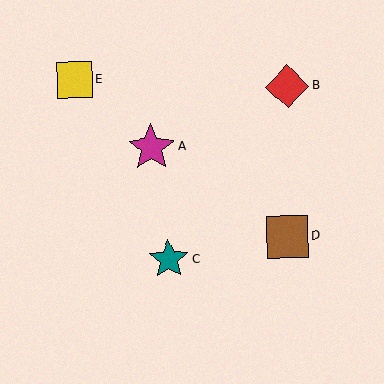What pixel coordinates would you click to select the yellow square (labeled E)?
Click at (75, 80) to select the yellow square E.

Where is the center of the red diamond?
The center of the red diamond is at (287, 86).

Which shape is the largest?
The magenta star (labeled A) is the largest.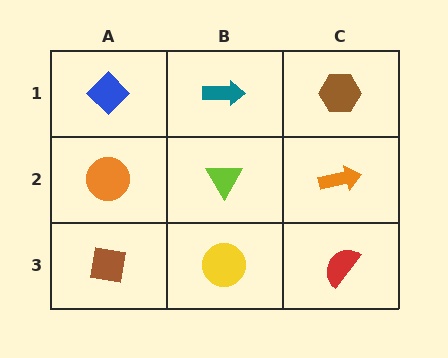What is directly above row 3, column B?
A lime triangle.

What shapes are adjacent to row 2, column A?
A blue diamond (row 1, column A), a brown square (row 3, column A), a lime triangle (row 2, column B).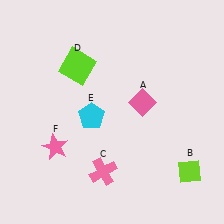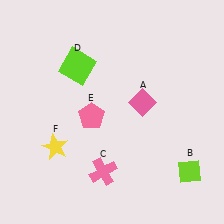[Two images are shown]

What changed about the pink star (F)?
In Image 1, F is pink. In Image 2, it changed to yellow.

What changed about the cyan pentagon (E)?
In Image 1, E is cyan. In Image 2, it changed to pink.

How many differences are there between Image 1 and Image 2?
There are 2 differences between the two images.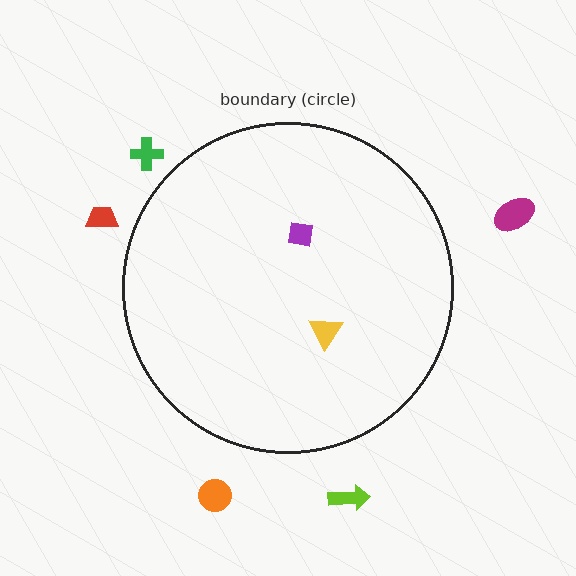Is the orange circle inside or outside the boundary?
Outside.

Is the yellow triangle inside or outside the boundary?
Inside.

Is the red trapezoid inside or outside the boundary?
Outside.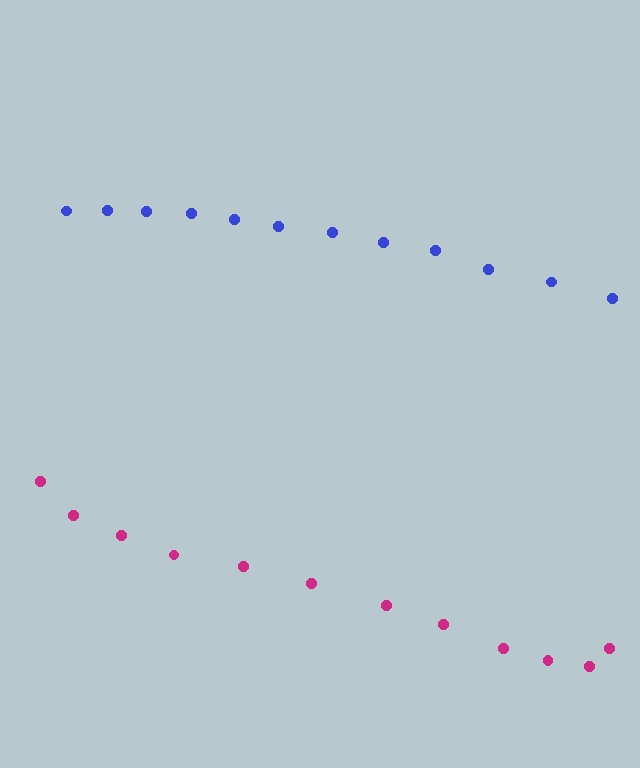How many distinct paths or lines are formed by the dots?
There are 2 distinct paths.